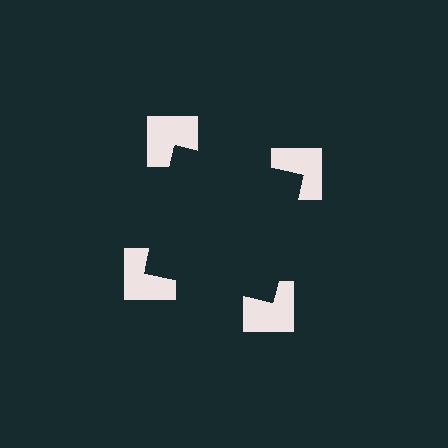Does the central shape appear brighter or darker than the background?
It typically appears slightly darker than the background, even though no actual brightness change is drawn.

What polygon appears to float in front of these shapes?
An illusory square — its edges are inferred from the aligned wedge cuts in the notched squares, not physically drawn.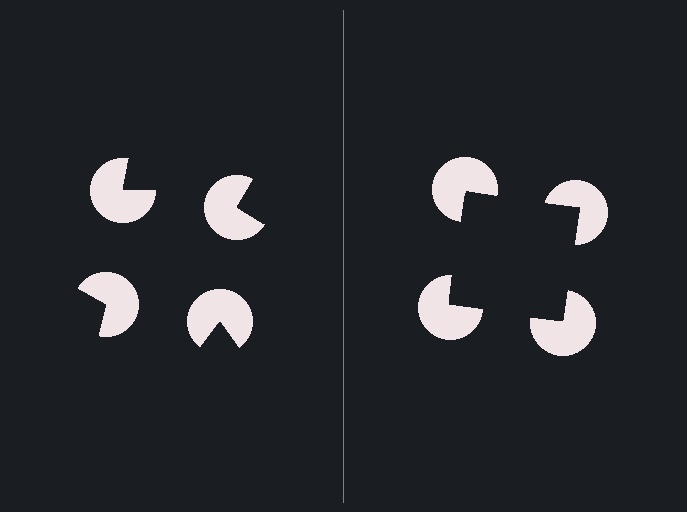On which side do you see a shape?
An illusory square appears on the right side. On the left side the wedge cuts are rotated, so no coherent shape forms.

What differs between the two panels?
The pac-man discs are positioned identically on both sides; only the wedge orientations differ. On the right they align to a square; on the left they are misaligned.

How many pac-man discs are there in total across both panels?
8 — 4 on each side.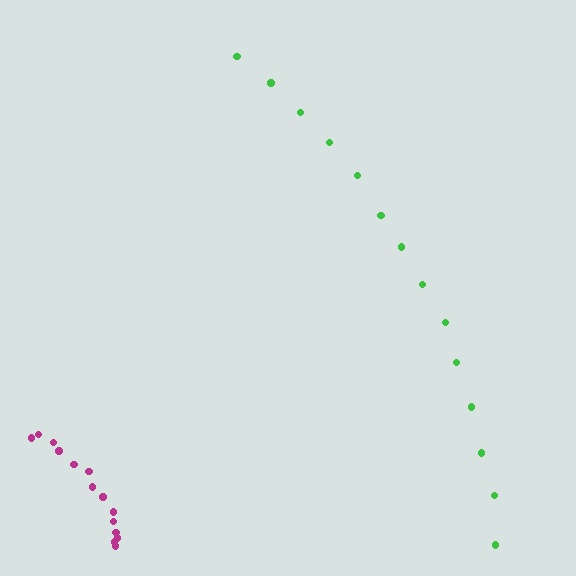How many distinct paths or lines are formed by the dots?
There are 2 distinct paths.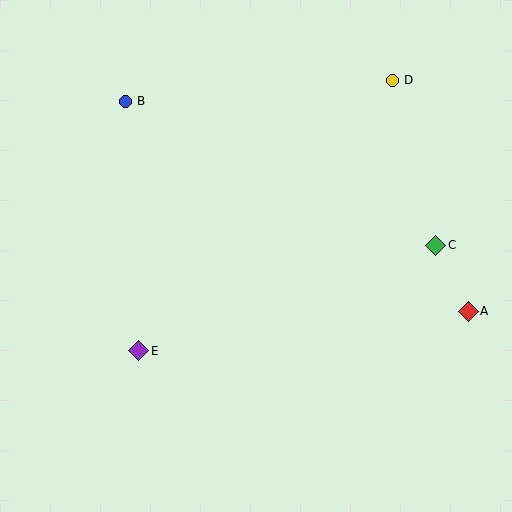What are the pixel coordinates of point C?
Point C is at (436, 245).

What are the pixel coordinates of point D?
Point D is at (392, 80).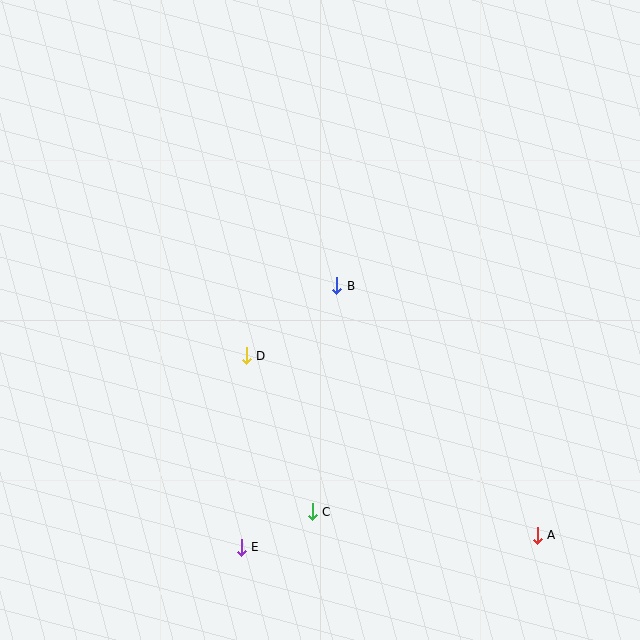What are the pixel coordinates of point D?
Point D is at (246, 356).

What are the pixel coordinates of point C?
Point C is at (312, 512).